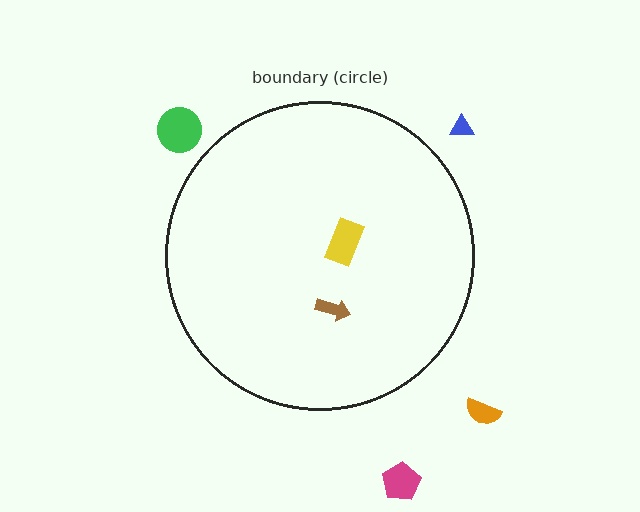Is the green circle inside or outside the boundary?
Outside.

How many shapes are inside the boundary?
2 inside, 4 outside.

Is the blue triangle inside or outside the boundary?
Outside.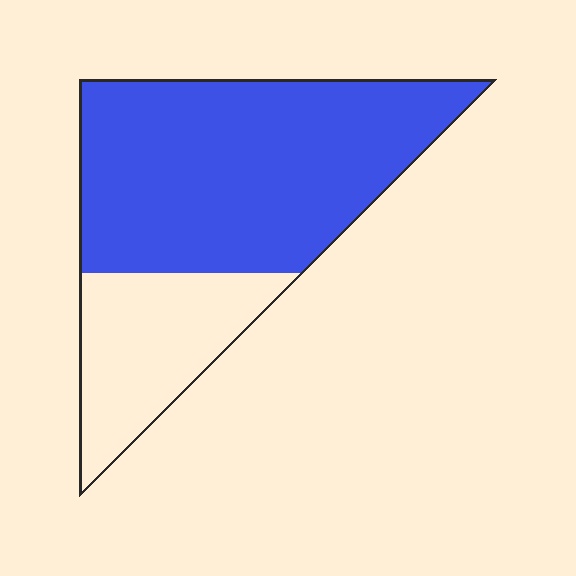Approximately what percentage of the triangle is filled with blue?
Approximately 70%.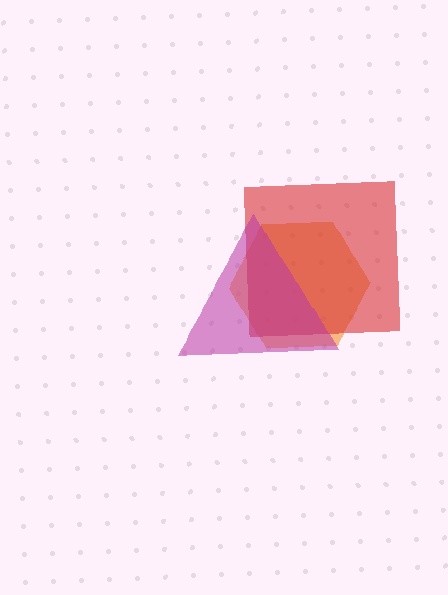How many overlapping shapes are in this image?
There are 3 overlapping shapes in the image.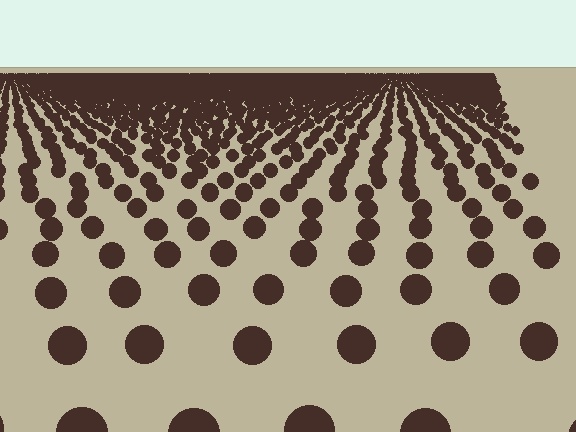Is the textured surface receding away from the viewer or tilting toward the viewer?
The surface is receding away from the viewer. Texture elements get smaller and denser toward the top.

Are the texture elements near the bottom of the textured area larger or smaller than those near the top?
Larger. Near the bottom, elements are closer to the viewer and appear at a bigger on-screen size.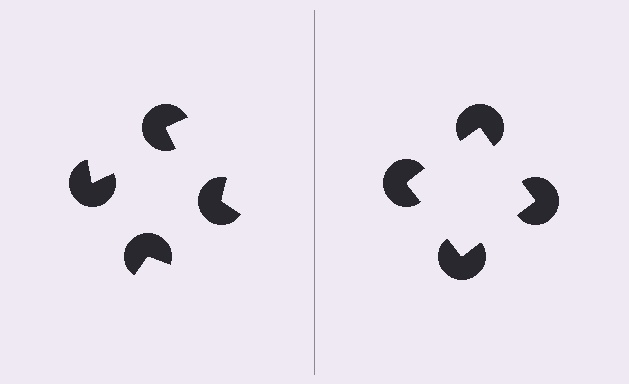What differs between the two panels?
The pac-man discs are positioned identically on both sides; only the wedge orientations differ. On the right they align to a square; on the left they are misaligned.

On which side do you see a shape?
An illusory square appears on the right side. On the left side the wedge cuts are rotated, so no coherent shape forms.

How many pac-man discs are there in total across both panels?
8 — 4 on each side.